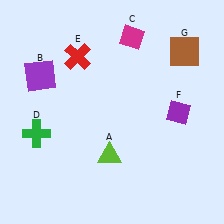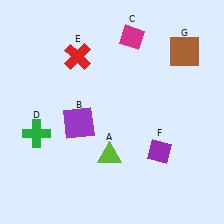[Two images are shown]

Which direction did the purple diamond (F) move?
The purple diamond (F) moved down.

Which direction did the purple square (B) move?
The purple square (B) moved down.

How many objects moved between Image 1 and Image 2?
2 objects moved between the two images.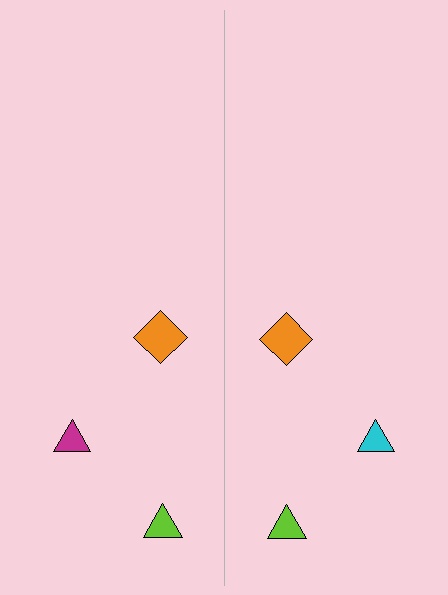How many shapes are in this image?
There are 6 shapes in this image.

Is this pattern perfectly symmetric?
No, the pattern is not perfectly symmetric. The cyan triangle on the right side breaks the symmetry — its mirror counterpart is magenta.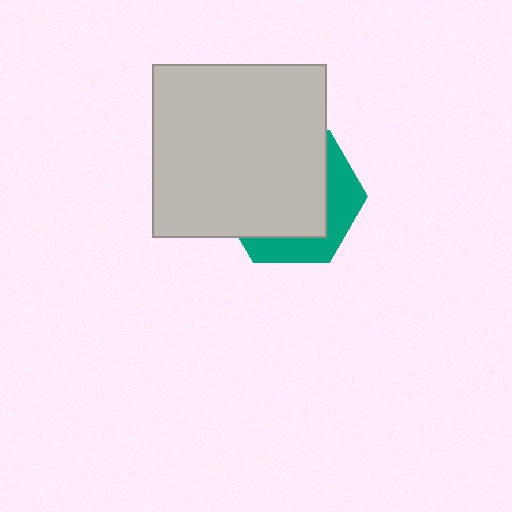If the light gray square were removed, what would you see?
You would see the complete teal hexagon.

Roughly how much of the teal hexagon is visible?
A small part of it is visible (roughly 32%).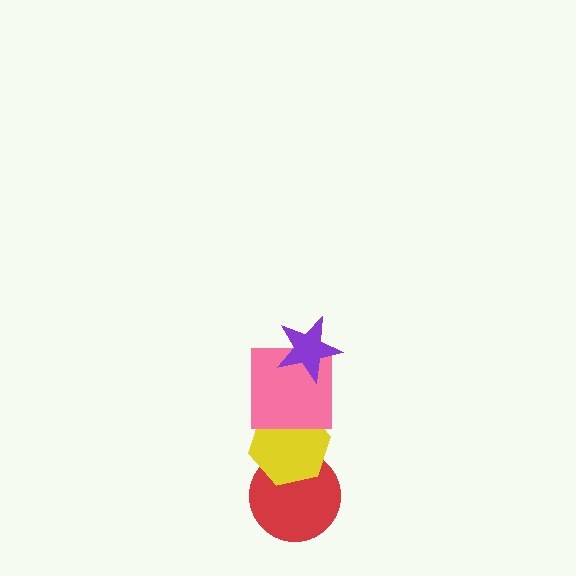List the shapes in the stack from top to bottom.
From top to bottom: the purple star, the pink square, the yellow hexagon, the red circle.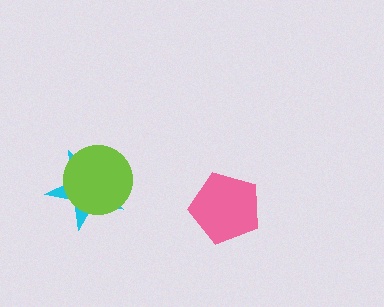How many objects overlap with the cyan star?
1 object overlaps with the cyan star.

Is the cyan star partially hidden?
Yes, it is partially covered by another shape.